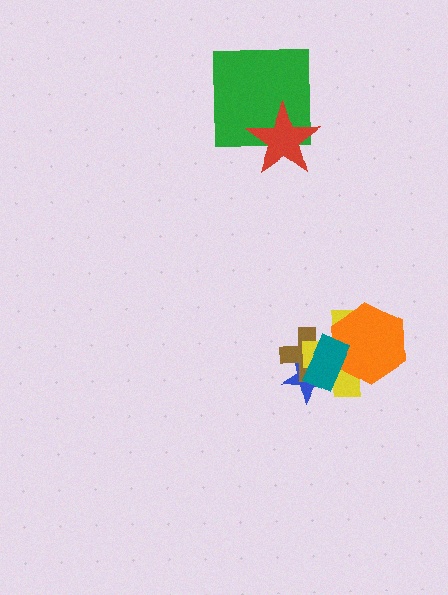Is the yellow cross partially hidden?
Yes, it is partially covered by another shape.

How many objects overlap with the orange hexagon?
2 objects overlap with the orange hexagon.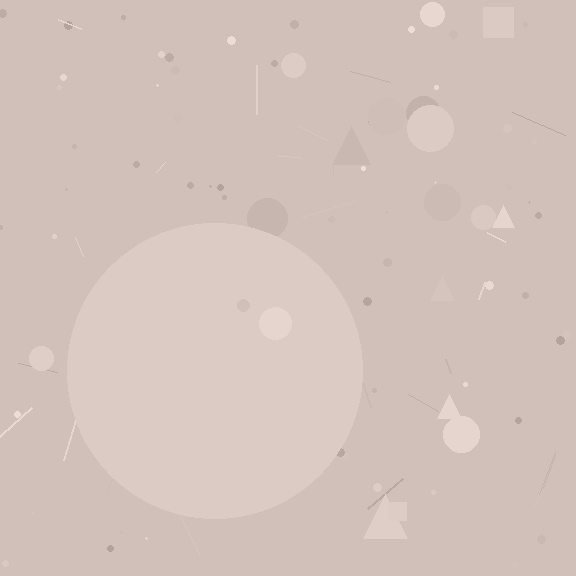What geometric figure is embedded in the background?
A circle is embedded in the background.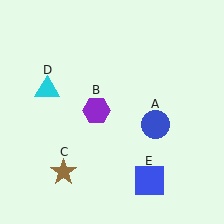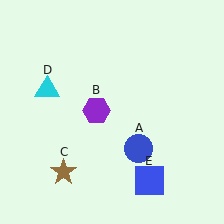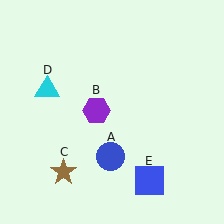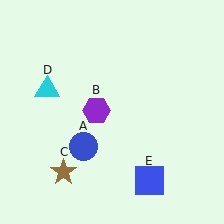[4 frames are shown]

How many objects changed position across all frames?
1 object changed position: blue circle (object A).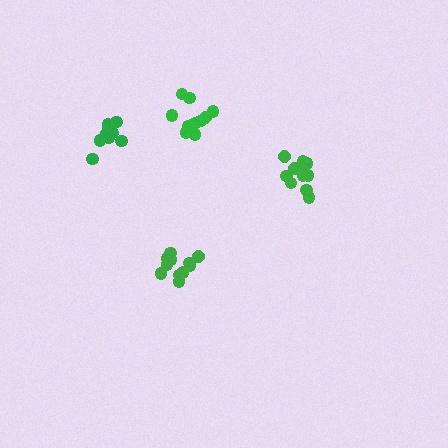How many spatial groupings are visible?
There are 4 spatial groupings.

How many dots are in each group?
Group 1: 9 dots, Group 2: 11 dots, Group 3: 13 dots, Group 4: 12 dots (45 total).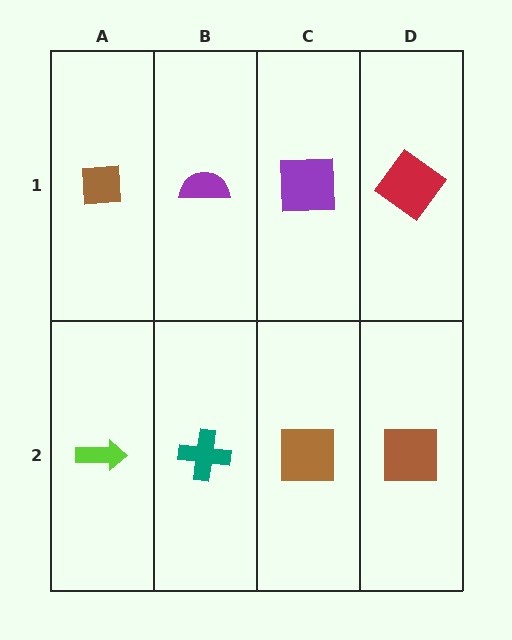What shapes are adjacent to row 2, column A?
A brown square (row 1, column A), a teal cross (row 2, column B).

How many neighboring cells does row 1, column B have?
3.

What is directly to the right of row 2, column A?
A teal cross.